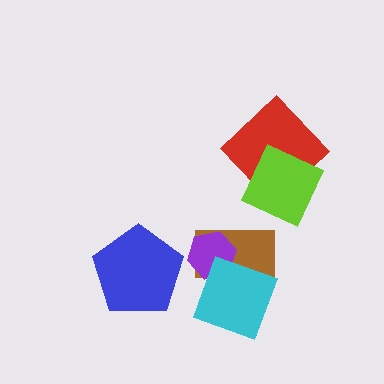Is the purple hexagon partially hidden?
Yes, it is partially covered by another shape.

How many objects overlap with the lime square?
1 object overlaps with the lime square.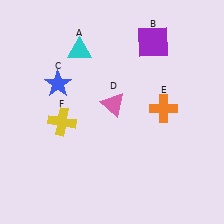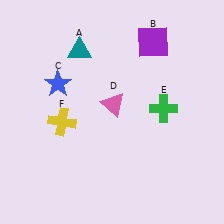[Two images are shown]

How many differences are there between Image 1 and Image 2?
There are 2 differences between the two images.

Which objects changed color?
A changed from cyan to teal. E changed from orange to green.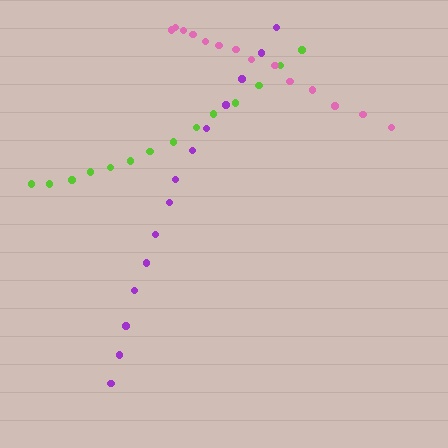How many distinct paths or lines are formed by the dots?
There are 3 distinct paths.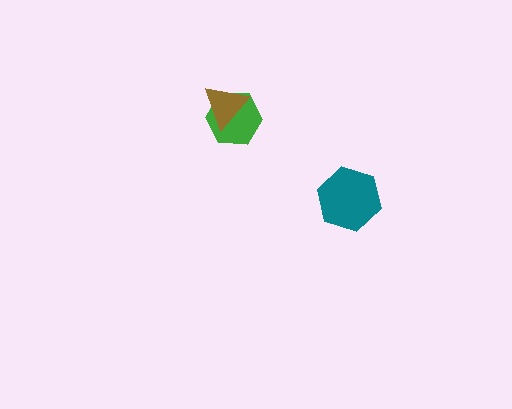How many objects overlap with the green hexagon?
1 object overlaps with the green hexagon.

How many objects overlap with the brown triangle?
1 object overlaps with the brown triangle.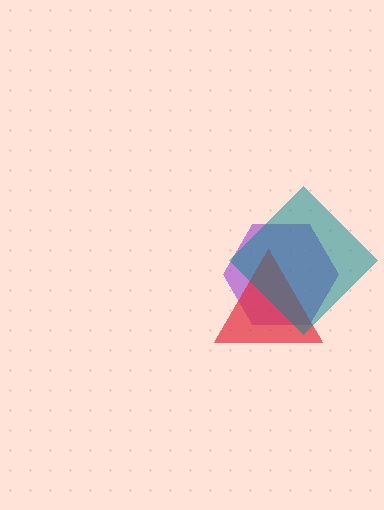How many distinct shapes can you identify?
There are 3 distinct shapes: a purple hexagon, a red triangle, a teal diamond.